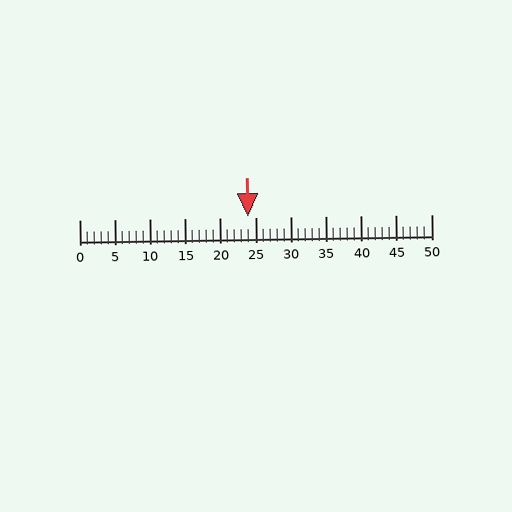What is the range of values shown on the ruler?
The ruler shows values from 0 to 50.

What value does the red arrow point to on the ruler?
The red arrow points to approximately 24.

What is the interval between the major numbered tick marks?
The major tick marks are spaced 5 units apart.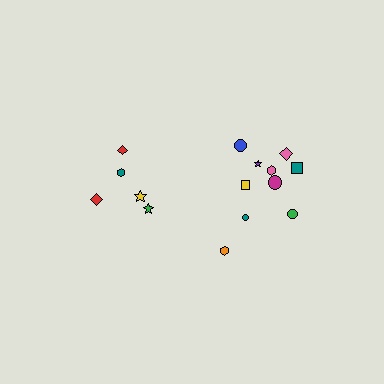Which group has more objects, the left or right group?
The right group.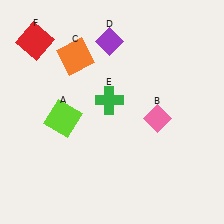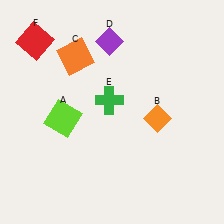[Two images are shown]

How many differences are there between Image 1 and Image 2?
There is 1 difference between the two images.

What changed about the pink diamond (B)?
In Image 1, B is pink. In Image 2, it changed to orange.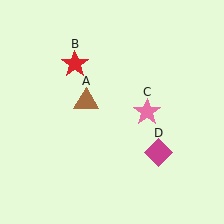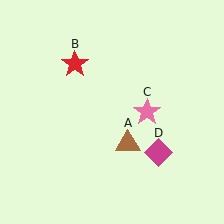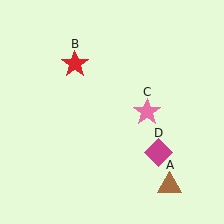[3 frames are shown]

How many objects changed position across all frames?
1 object changed position: brown triangle (object A).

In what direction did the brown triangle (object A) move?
The brown triangle (object A) moved down and to the right.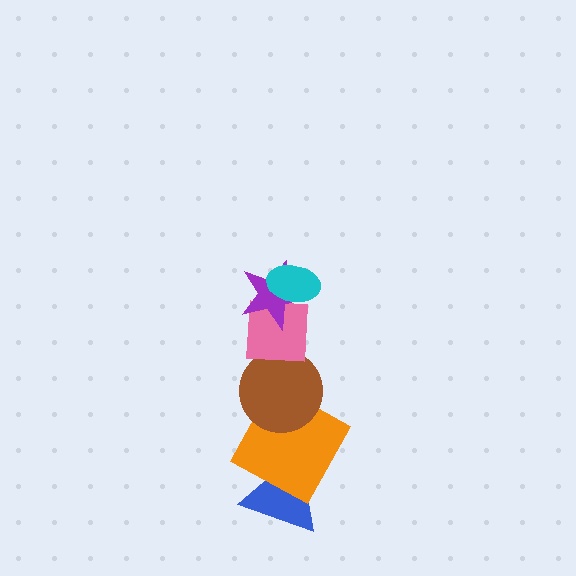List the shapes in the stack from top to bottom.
From top to bottom: the cyan ellipse, the purple star, the pink square, the brown circle, the orange square, the blue triangle.